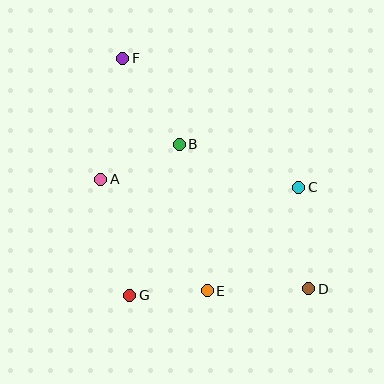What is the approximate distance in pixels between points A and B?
The distance between A and B is approximately 86 pixels.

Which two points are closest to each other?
Points E and G are closest to each other.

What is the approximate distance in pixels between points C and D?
The distance between C and D is approximately 102 pixels.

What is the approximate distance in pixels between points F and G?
The distance between F and G is approximately 237 pixels.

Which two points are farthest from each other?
Points D and F are farthest from each other.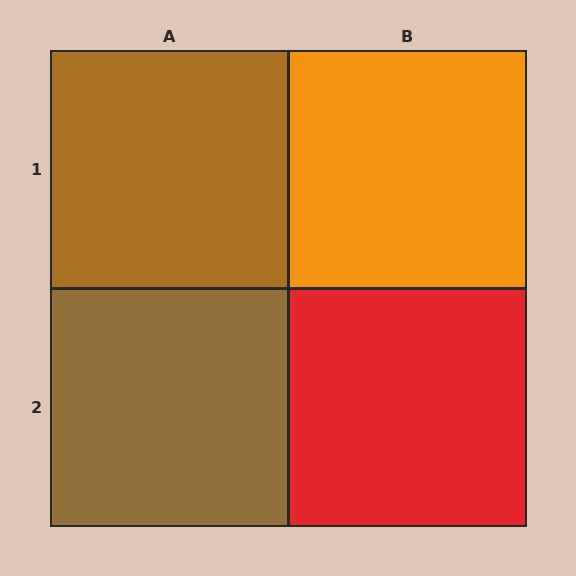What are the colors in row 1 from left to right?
Brown, orange.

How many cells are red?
1 cell is red.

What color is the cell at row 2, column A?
Brown.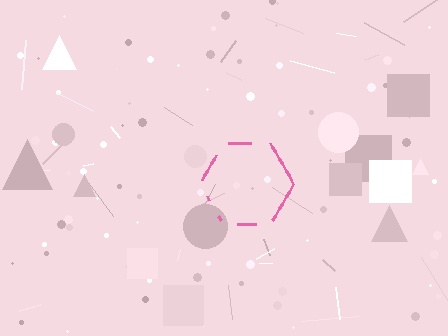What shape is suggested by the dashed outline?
The dashed outline suggests a hexagon.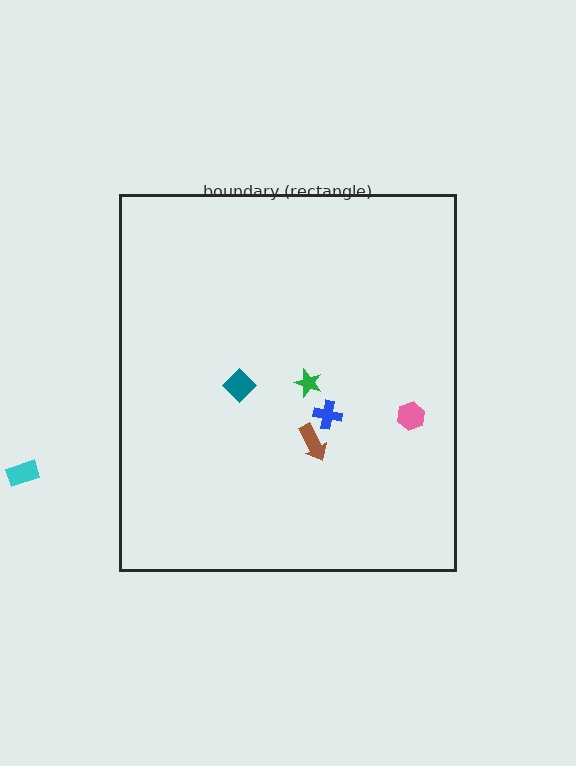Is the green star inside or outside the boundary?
Inside.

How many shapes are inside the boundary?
5 inside, 1 outside.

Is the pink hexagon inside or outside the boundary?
Inside.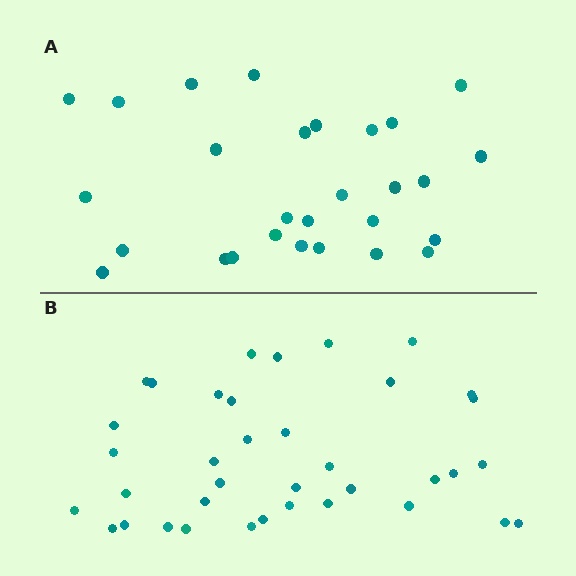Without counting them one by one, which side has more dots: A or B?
Region B (the bottom region) has more dots.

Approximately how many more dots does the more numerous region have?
Region B has roughly 8 or so more dots than region A.